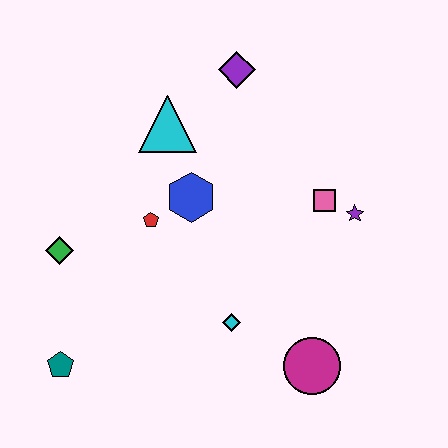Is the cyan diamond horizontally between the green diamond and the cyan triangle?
No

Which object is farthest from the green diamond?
The purple star is farthest from the green diamond.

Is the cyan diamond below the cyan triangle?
Yes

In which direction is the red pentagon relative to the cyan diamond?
The red pentagon is above the cyan diamond.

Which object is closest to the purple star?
The pink square is closest to the purple star.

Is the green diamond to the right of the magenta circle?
No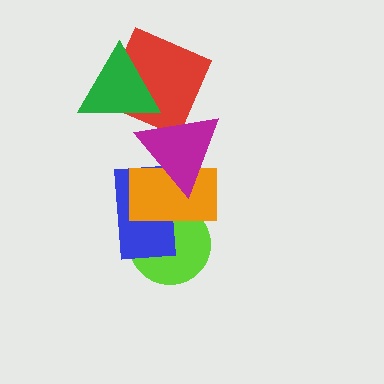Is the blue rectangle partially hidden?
Yes, it is partially covered by another shape.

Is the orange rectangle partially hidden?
Yes, it is partially covered by another shape.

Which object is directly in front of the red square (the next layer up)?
The green triangle is directly in front of the red square.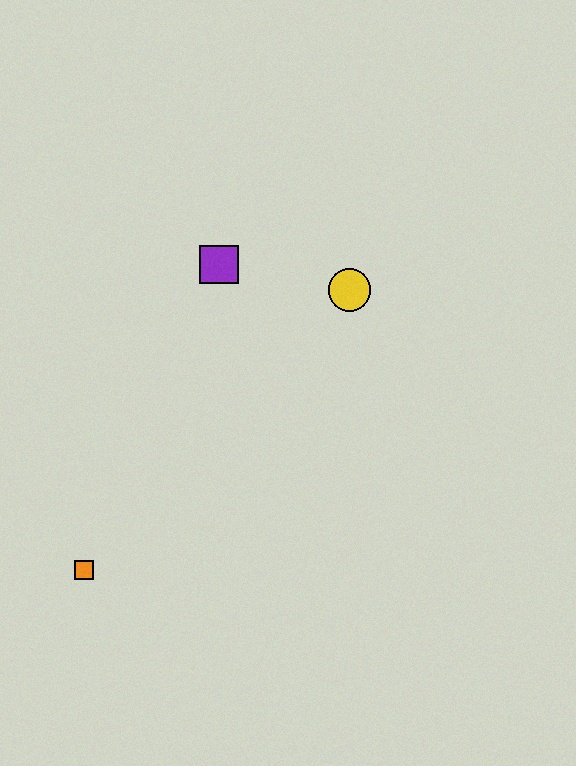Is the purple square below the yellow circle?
No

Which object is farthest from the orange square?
The yellow circle is farthest from the orange square.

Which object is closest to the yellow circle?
The purple square is closest to the yellow circle.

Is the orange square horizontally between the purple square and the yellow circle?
No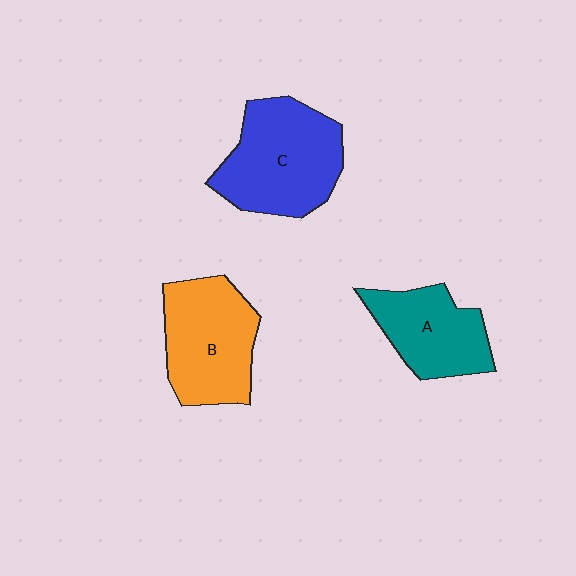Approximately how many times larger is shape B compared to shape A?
Approximately 1.3 times.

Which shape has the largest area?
Shape C (blue).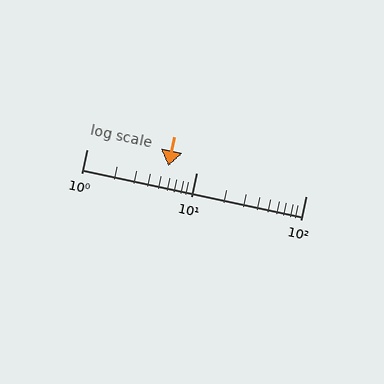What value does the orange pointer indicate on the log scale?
The pointer indicates approximately 5.6.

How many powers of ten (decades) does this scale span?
The scale spans 2 decades, from 1 to 100.